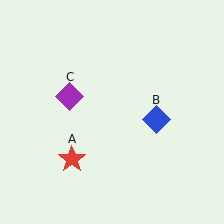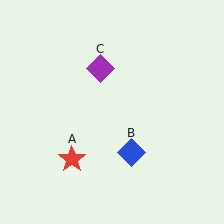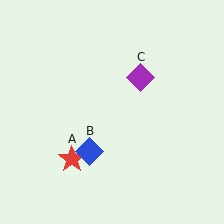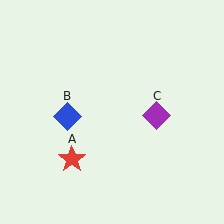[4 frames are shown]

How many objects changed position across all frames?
2 objects changed position: blue diamond (object B), purple diamond (object C).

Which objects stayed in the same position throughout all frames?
Red star (object A) remained stationary.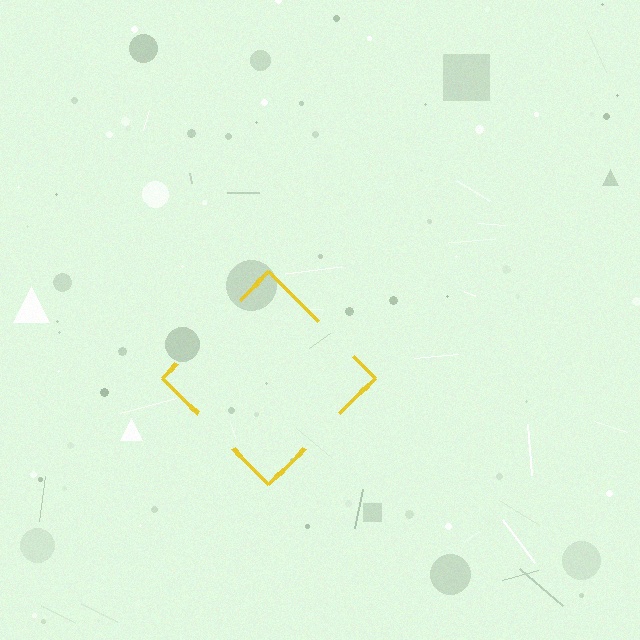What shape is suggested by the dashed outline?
The dashed outline suggests a diamond.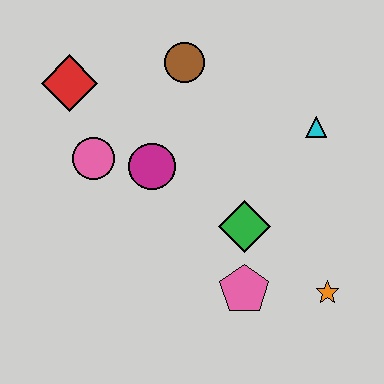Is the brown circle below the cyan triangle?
No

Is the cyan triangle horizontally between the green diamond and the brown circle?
No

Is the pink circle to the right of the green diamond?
No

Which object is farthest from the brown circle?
The orange star is farthest from the brown circle.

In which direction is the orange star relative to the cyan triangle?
The orange star is below the cyan triangle.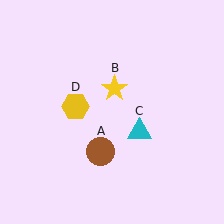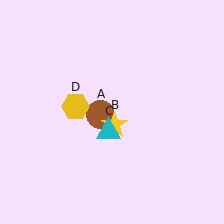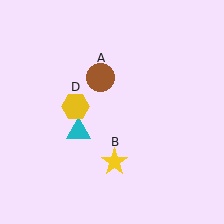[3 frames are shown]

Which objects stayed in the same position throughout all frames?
Yellow hexagon (object D) remained stationary.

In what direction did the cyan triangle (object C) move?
The cyan triangle (object C) moved left.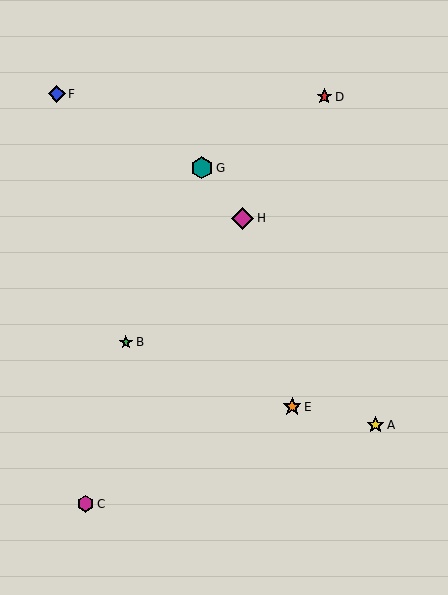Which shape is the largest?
The teal hexagon (labeled G) is the largest.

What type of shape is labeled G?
Shape G is a teal hexagon.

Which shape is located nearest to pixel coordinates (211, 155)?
The teal hexagon (labeled G) at (202, 168) is nearest to that location.